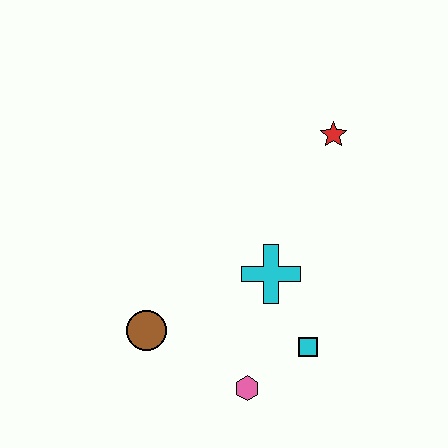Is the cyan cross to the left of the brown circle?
No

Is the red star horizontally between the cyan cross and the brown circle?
No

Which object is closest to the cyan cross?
The cyan square is closest to the cyan cross.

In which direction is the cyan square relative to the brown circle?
The cyan square is to the right of the brown circle.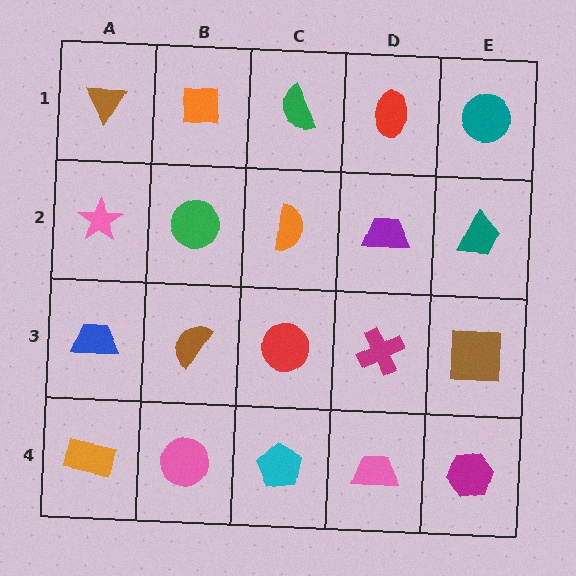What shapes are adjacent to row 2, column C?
A green semicircle (row 1, column C), a red circle (row 3, column C), a green circle (row 2, column B), a purple trapezoid (row 2, column D).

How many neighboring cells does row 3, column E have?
3.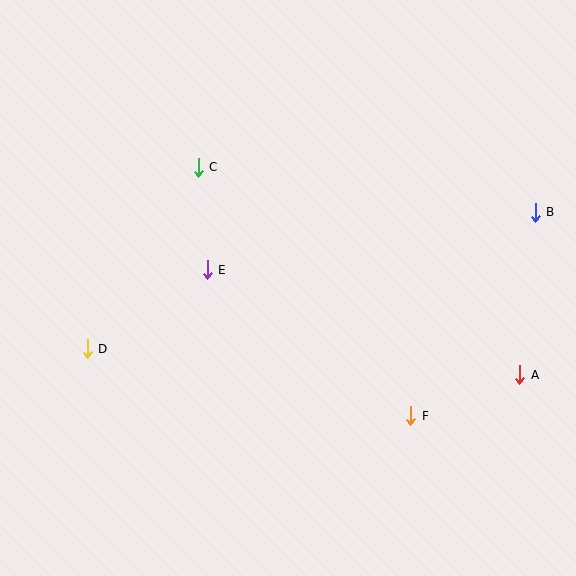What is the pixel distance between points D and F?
The distance between D and F is 331 pixels.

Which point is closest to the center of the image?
Point E at (207, 270) is closest to the center.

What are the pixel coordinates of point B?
Point B is at (535, 212).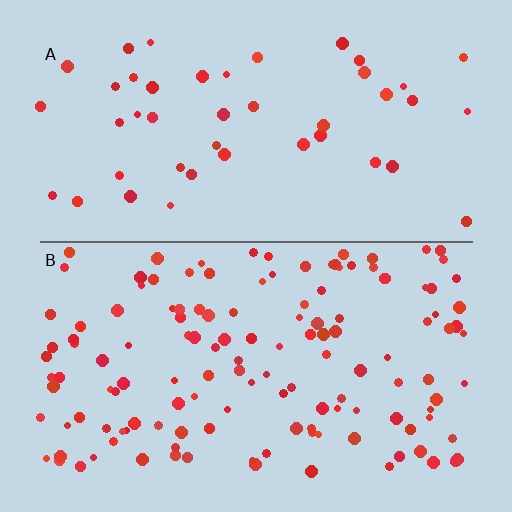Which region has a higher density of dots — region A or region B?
B (the bottom).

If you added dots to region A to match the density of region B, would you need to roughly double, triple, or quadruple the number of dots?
Approximately triple.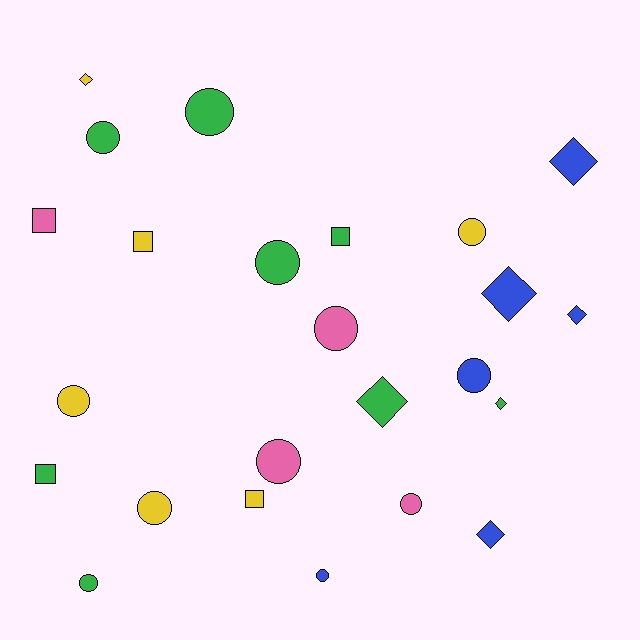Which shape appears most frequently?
Circle, with 12 objects.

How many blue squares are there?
There are no blue squares.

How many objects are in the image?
There are 24 objects.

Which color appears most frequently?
Green, with 8 objects.